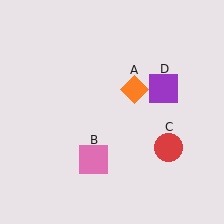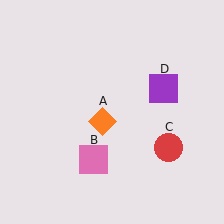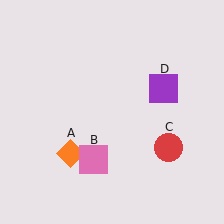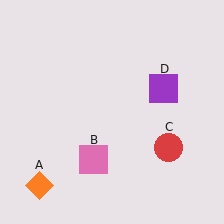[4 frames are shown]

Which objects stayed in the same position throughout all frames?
Pink square (object B) and red circle (object C) and purple square (object D) remained stationary.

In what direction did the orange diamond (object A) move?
The orange diamond (object A) moved down and to the left.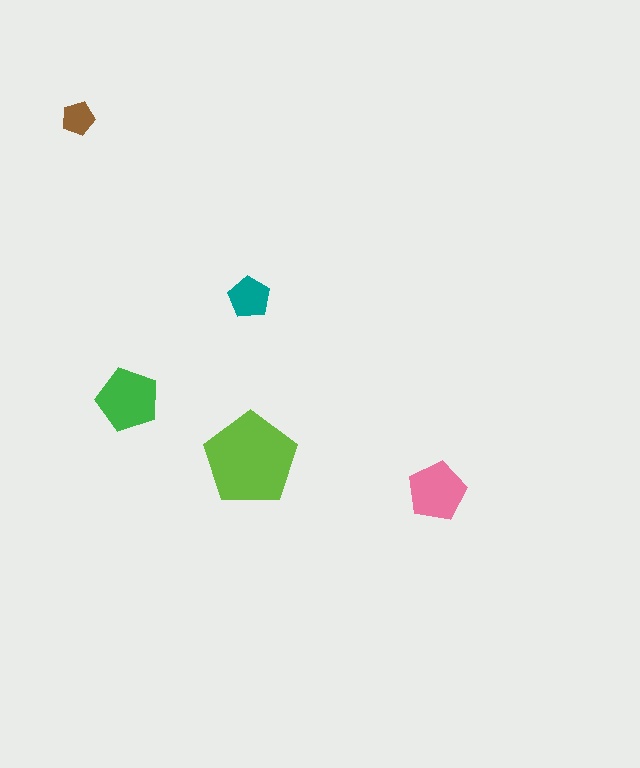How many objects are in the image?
There are 5 objects in the image.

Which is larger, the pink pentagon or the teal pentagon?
The pink one.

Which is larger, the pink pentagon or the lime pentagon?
The lime one.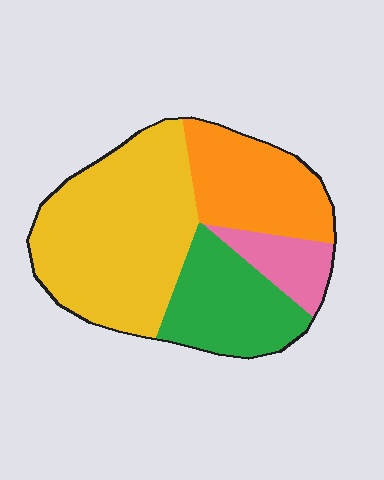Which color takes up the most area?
Yellow, at roughly 45%.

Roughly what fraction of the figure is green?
Green covers 22% of the figure.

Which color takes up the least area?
Pink, at roughly 10%.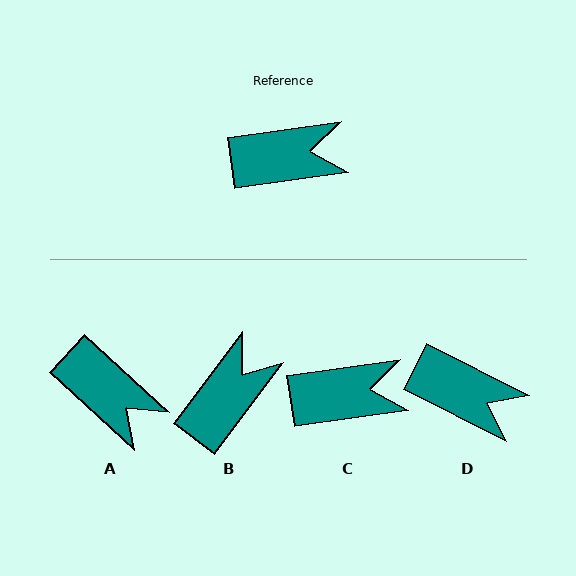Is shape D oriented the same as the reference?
No, it is off by about 35 degrees.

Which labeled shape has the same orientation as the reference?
C.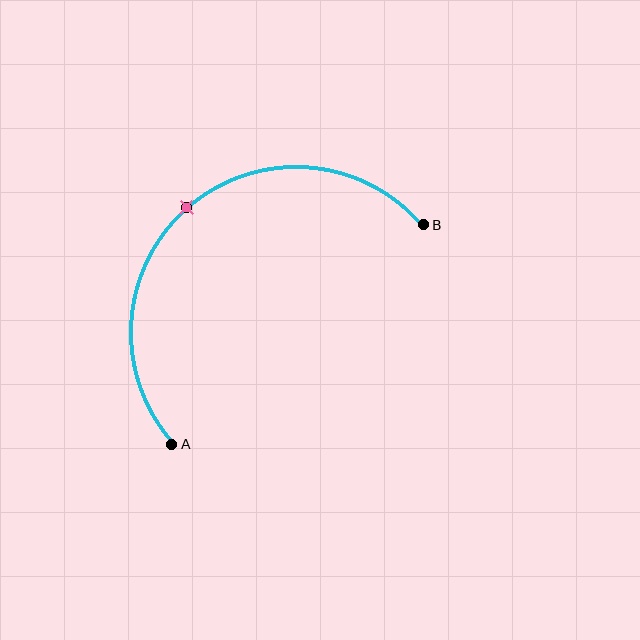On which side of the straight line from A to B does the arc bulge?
The arc bulges above and to the left of the straight line connecting A and B.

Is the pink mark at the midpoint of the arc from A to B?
Yes. The pink mark lies on the arc at equal arc-length from both A and B — it is the arc midpoint.